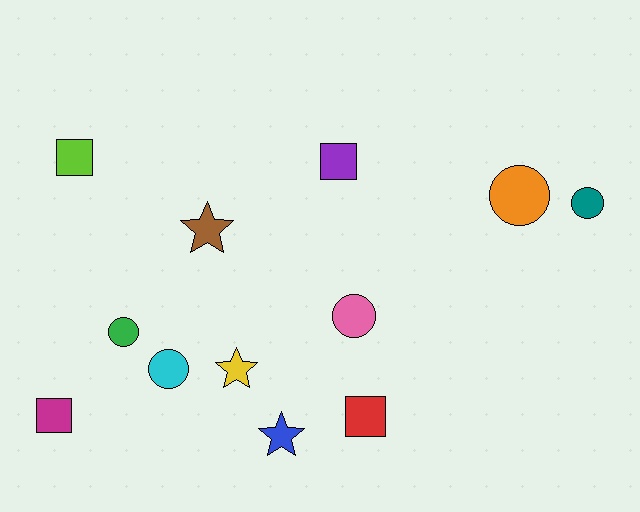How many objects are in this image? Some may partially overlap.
There are 12 objects.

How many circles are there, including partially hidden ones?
There are 5 circles.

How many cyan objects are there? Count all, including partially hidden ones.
There is 1 cyan object.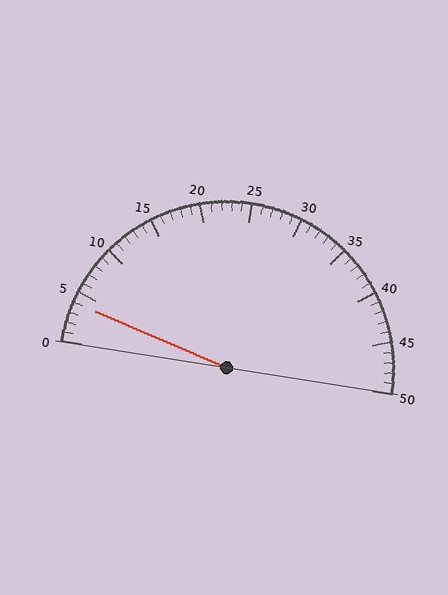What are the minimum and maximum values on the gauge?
The gauge ranges from 0 to 50.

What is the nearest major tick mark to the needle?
The nearest major tick mark is 5.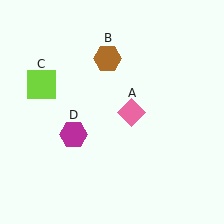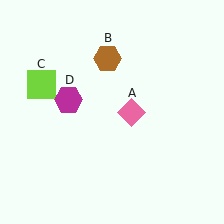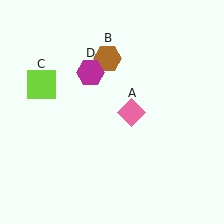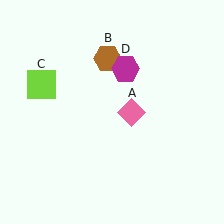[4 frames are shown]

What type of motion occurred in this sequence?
The magenta hexagon (object D) rotated clockwise around the center of the scene.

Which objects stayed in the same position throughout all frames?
Pink diamond (object A) and brown hexagon (object B) and lime square (object C) remained stationary.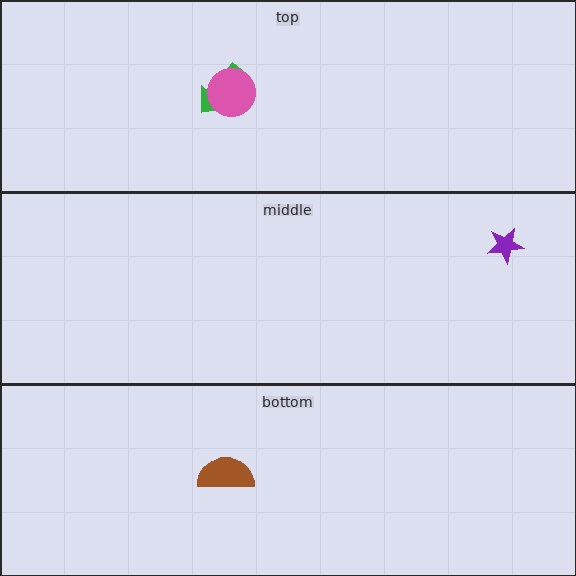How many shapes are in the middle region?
1.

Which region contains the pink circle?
The top region.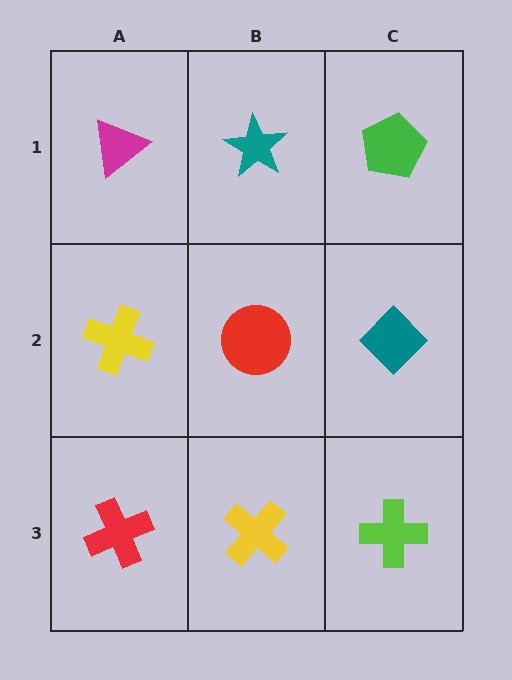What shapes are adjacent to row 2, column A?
A magenta triangle (row 1, column A), a red cross (row 3, column A), a red circle (row 2, column B).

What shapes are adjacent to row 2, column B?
A teal star (row 1, column B), a yellow cross (row 3, column B), a yellow cross (row 2, column A), a teal diamond (row 2, column C).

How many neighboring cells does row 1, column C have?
2.